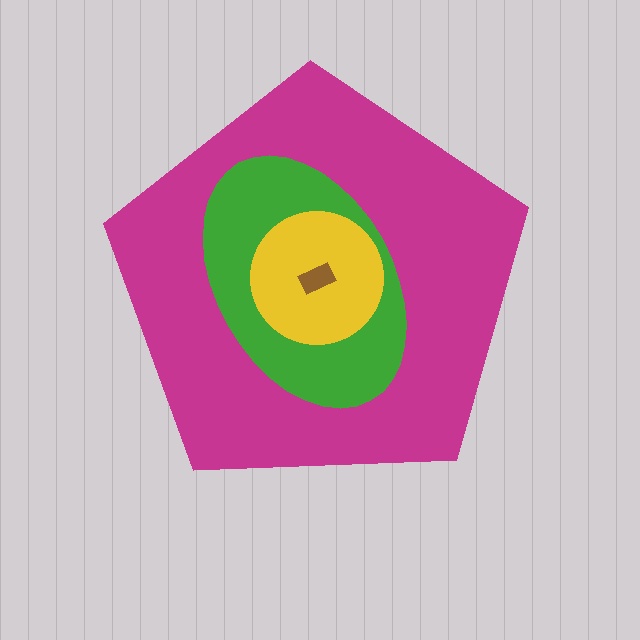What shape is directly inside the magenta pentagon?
The green ellipse.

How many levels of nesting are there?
4.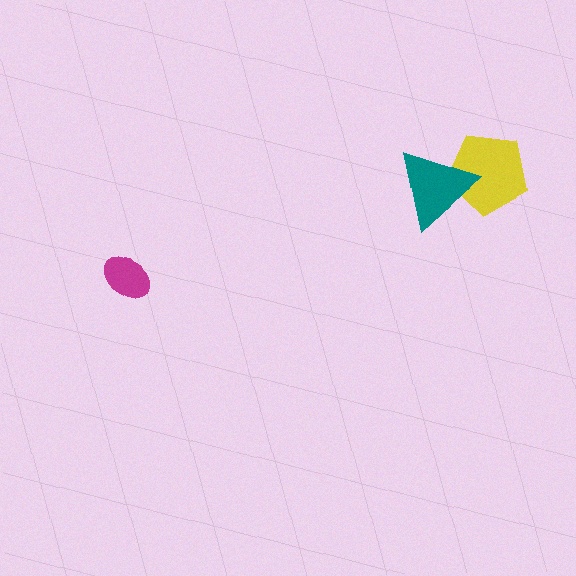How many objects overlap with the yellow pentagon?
1 object overlaps with the yellow pentagon.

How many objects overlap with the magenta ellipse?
0 objects overlap with the magenta ellipse.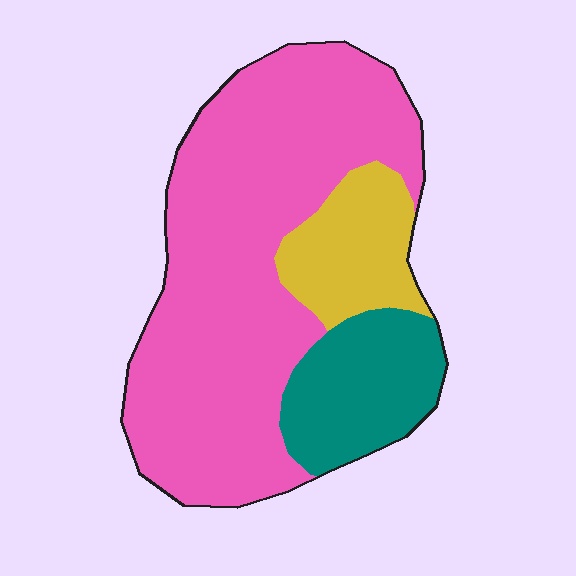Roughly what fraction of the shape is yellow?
Yellow covers roughly 15% of the shape.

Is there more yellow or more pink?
Pink.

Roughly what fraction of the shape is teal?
Teal takes up about one sixth (1/6) of the shape.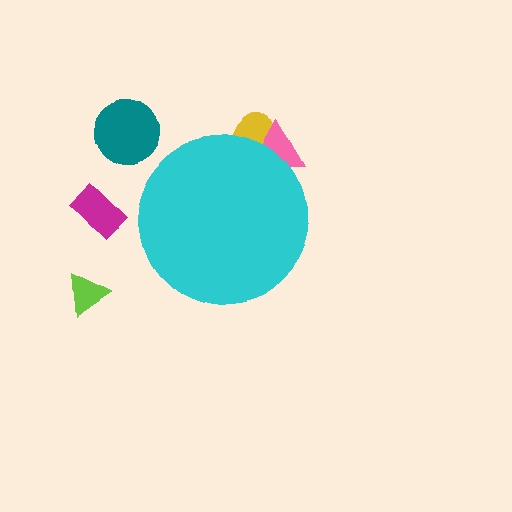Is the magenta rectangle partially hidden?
No, the magenta rectangle is fully visible.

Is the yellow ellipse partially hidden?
Yes, the yellow ellipse is partially hidden behind the cyan circle.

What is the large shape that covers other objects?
A cyan circle.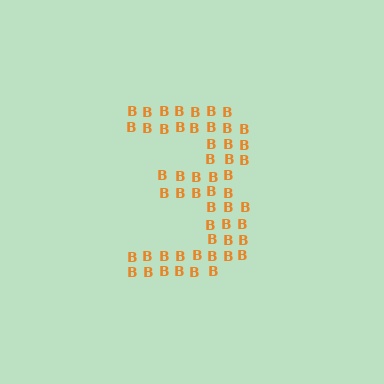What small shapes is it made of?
It is made of small letter B's.